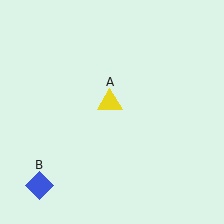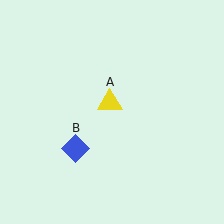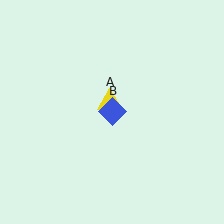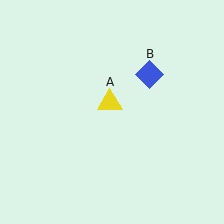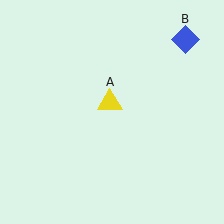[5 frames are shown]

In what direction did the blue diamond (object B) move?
The blue diamond (object B) moved up and to the right.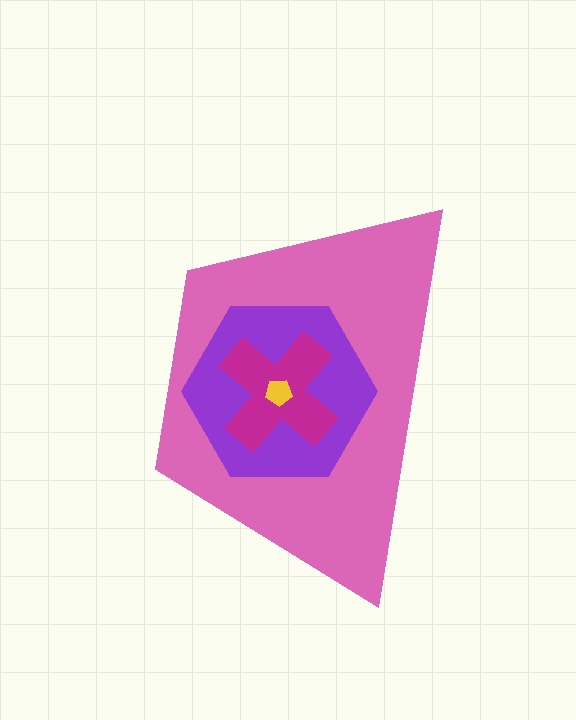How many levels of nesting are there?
4.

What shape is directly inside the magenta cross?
The yellow pentagon.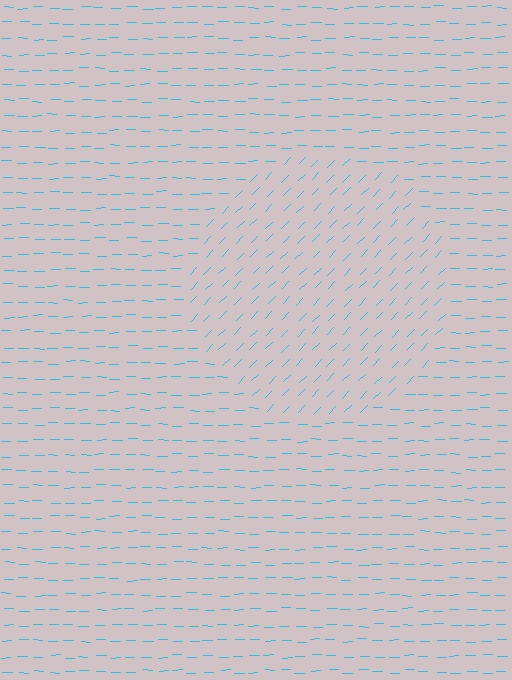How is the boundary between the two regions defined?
The boundary is defined purely by a change in line orientation (approximately 45 degrees difference). All lines are the same color and thickness.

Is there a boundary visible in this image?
Yes, there is a texture boundary formed by a change in line orientation.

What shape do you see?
I see a circle.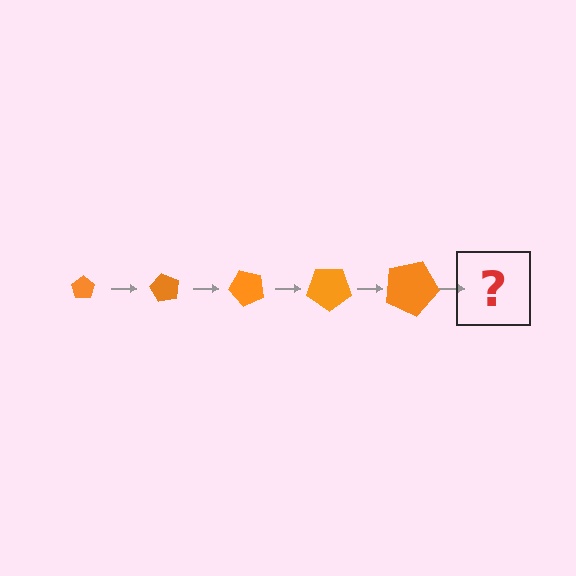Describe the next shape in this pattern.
It should be a pentagon, larger than the previous one and rotated 300 degrees from the start.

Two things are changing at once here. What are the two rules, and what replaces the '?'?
The two rules are that the pentagon grows larger each step and it rotates 60 degrees each step. The '?' should be a pentagon, larger than the previous one and rotated 300 degrees from the start.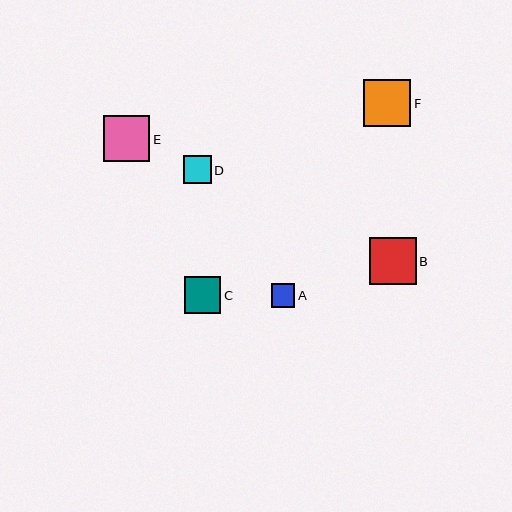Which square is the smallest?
Square A is the smallest with a size of approximately 23 pixels.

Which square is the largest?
Square F is the largest with a size of approximately 47 pixels.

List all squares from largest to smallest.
From largest to smallest: F, B, E, C, D, A.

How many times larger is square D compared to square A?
Square D is approximately 1.2 times the size of square A.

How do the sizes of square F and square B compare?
Square F and square B are approximately the same size.